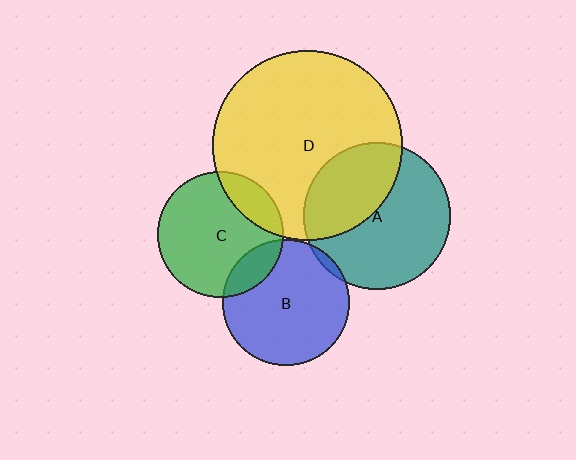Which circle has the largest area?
Circle D (yellow).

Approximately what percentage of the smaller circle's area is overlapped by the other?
Approximately 40%.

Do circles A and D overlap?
Yes.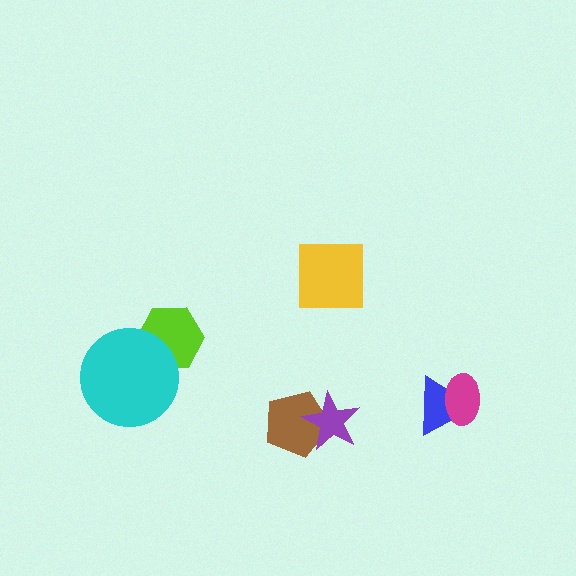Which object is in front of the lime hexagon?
The cyan circle is in front of the lime hexagon.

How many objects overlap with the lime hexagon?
1 object overlaps with the lime hexagon.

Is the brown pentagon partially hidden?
Yes, it is partially covered by another shape.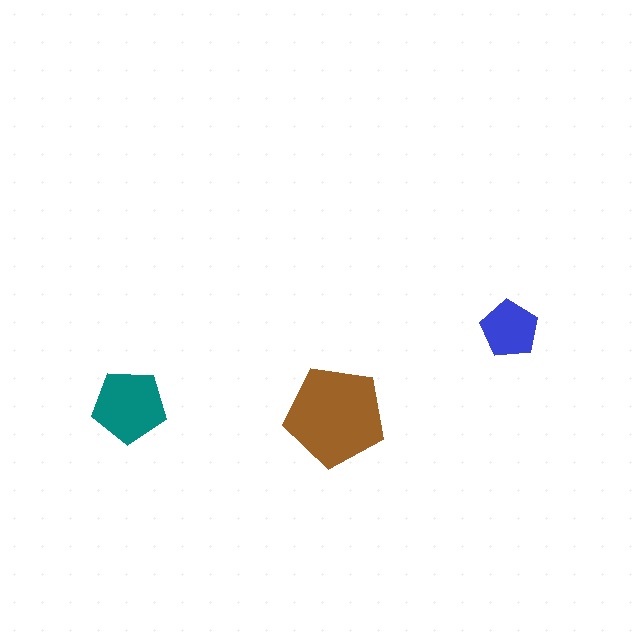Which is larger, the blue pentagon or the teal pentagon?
The teal one.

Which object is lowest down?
The brown pentagon is bottommost.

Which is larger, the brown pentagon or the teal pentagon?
The brown one.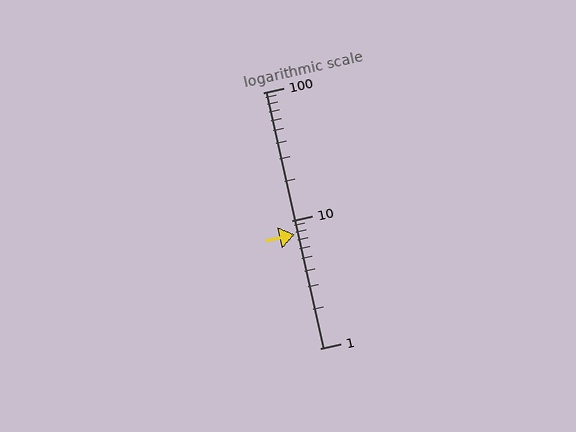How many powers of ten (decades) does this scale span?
The scale spans 2 decades, from 1 to 100.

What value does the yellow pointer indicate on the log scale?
The pointer indicates approximately 7.7.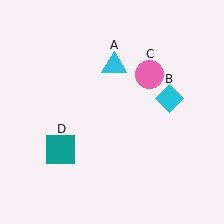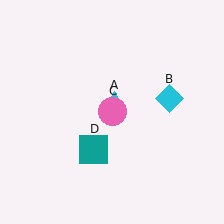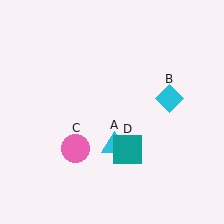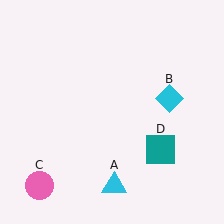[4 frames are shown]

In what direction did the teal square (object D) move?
The teal square (object D) moved right.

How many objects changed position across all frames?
3 objects changed position: cyan triangle (object A), pink circle (object C), teal square (object D).